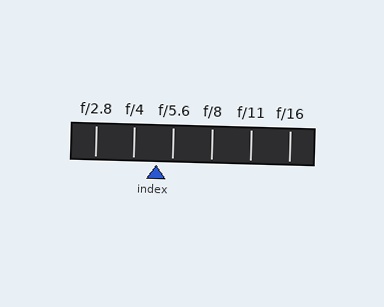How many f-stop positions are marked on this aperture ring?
There are 6 f-stop positions marked.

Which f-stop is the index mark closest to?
The index mark is closest to f/5.6.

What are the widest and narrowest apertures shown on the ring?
The widest aperture shown is f/2.8 and the narrowest is f/16.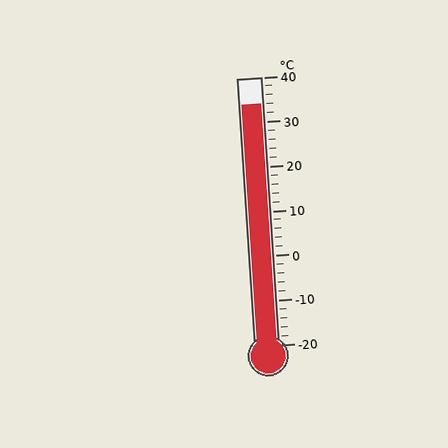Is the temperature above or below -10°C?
The temperature is above -10°C.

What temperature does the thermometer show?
The thermometer shows approximately 34°C.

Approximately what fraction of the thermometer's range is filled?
The thermometer is filled to approximately 90% of its range.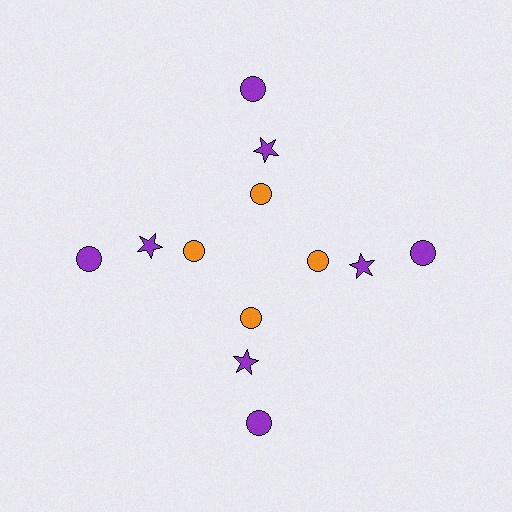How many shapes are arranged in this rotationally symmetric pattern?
There are 12 shapes, arranged in 4 groups of 3.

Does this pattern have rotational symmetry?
Yes, this pattern has 4-fold rotational symmetry. It looks the same after rotating 90 degrees around the center.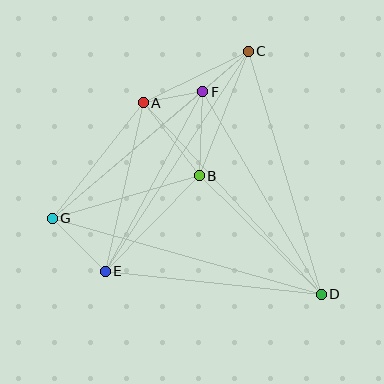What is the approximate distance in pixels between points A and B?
The distance between A and B is approximately 92 pixels.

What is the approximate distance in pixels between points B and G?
The distance between B and G is approximately 153 pixels.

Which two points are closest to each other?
Points A and F are closest to each other.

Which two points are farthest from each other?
Points D and G are farthest from each other.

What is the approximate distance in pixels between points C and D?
The distance between C and D is approximately 254 pixels.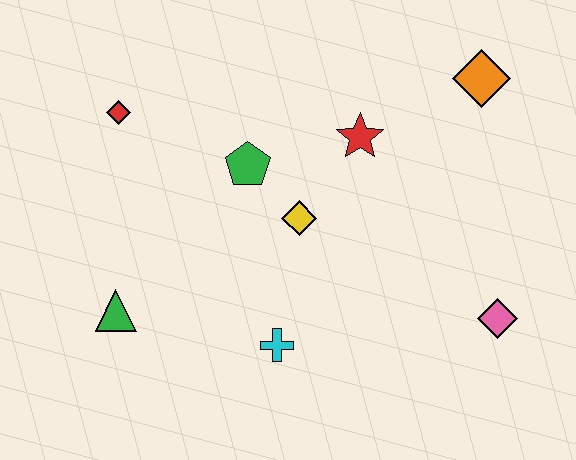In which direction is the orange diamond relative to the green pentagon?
The orange diamond is to the right of the green pentagon.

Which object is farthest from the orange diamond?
The green triangle is farthest from the orange diamond.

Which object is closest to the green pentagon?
The yellow diamond is closest to the green pentagon.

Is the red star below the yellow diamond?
No